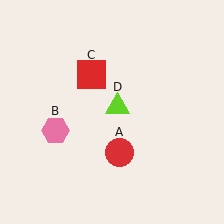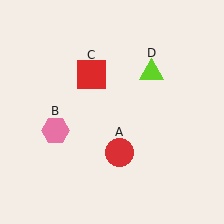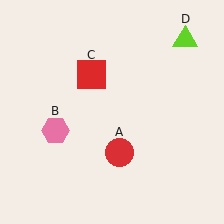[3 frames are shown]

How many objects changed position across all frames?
1 object changed position: lime triangle (object D).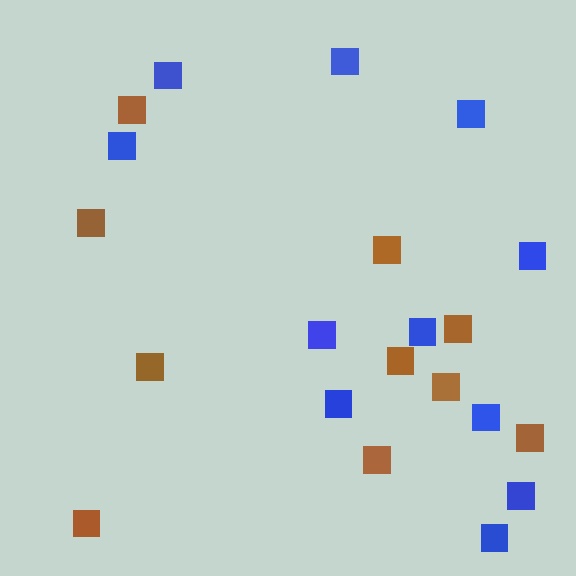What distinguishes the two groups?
There are 2 groups: one group of blue squares (11) and one group of brown squares (10).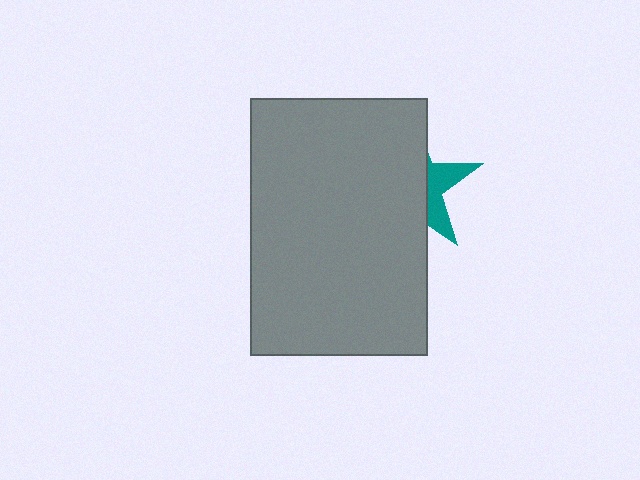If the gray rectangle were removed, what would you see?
You would see the complete teal star.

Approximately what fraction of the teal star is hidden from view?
Roughly 69% of the teal star is hidden behind the gray rectangle.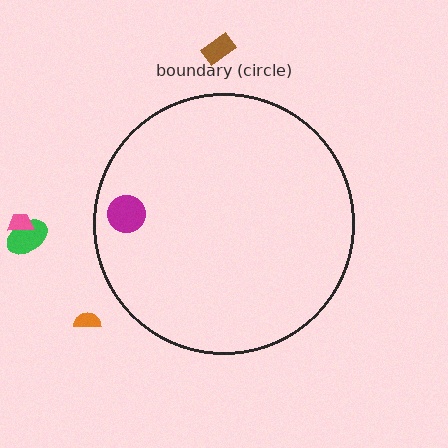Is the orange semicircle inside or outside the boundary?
Outside.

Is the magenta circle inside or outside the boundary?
Inside.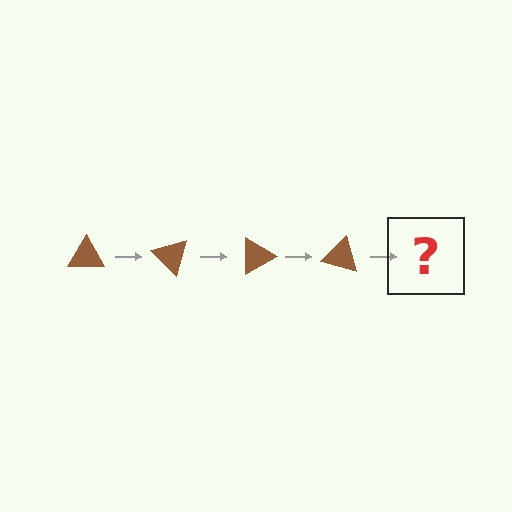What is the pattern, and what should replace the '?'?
The pattern is that the triangle rotates 45 degrees each step. The '?' should be a brown triangle rotated 180 degrees.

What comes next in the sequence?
The next element should be a brown triangle rotated 180 degrees.